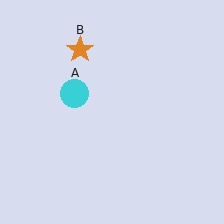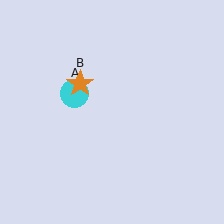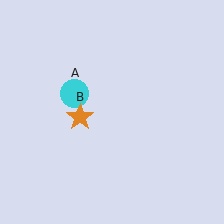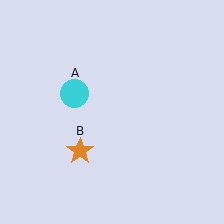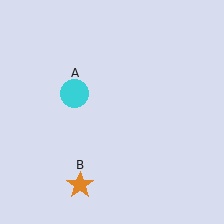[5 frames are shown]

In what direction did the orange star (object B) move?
The orange star (object B) moved down.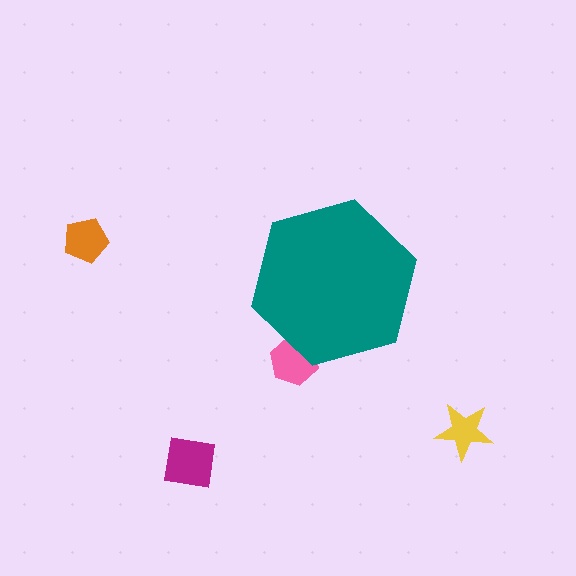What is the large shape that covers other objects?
A teal hexagon.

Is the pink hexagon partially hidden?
Yes, the pink hexagon is partially hidden behind the teal hexagon.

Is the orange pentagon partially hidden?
No, the orange pentagon is fully visible.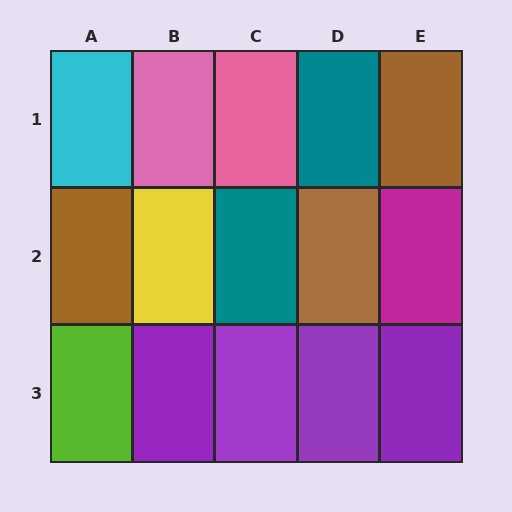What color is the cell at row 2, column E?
Magenta.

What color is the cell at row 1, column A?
Cyan.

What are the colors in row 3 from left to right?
Lime, purple, purple, purple, purple.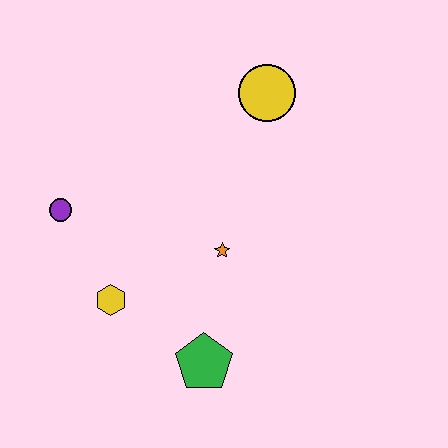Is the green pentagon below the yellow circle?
Yes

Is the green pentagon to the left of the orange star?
Yes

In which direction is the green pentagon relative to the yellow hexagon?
The green pentagon is to the right of the yellow hexagon.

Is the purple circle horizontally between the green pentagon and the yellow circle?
No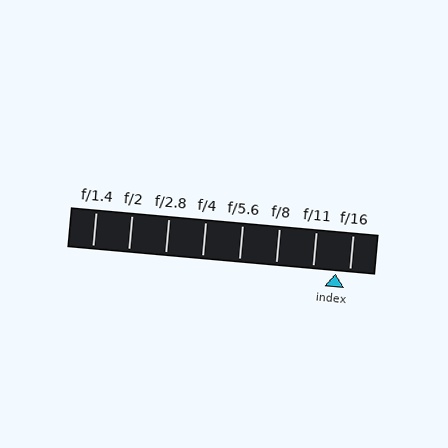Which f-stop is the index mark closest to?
The index mark is closest to f/16.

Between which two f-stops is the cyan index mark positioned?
The index mark is between f/11 and f/16.